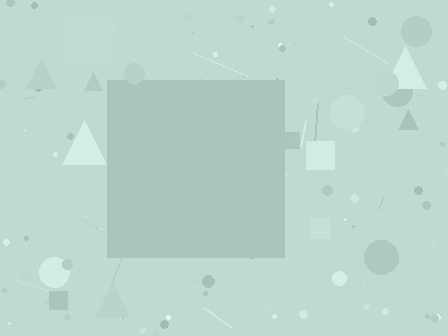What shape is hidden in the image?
A square is hidden in the image.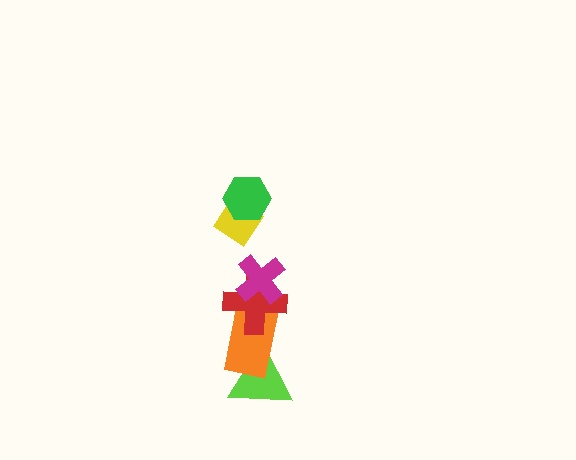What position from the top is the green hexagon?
The green hexagon is 1st from the top.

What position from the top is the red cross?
The red cross is 4th from the top.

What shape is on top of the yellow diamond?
The green hexagon is on top of the yellow diamond.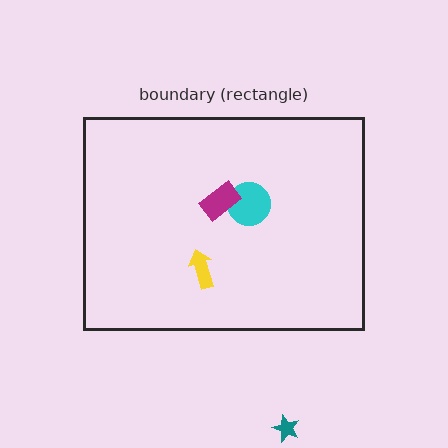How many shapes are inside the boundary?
3 inside, 1 outside.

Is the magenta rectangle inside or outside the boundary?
Inside.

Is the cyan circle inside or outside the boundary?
Inside.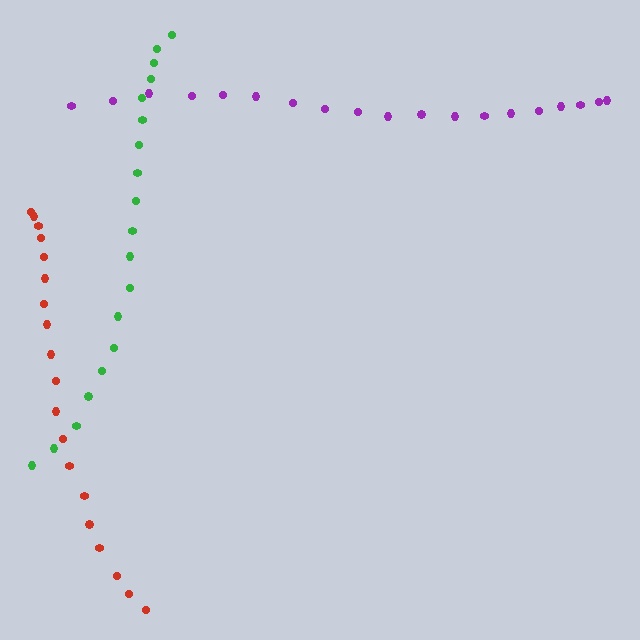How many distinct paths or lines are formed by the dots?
There are 3 distinct paths.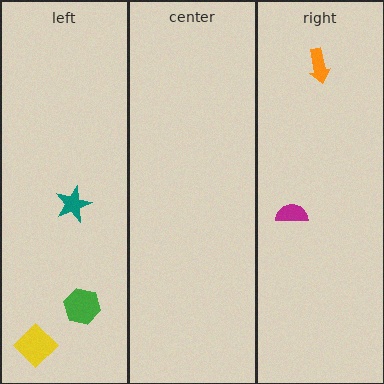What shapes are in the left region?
The yellow diamond, the teal star, the green hexagon.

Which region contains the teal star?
The left region.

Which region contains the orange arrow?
The right region.